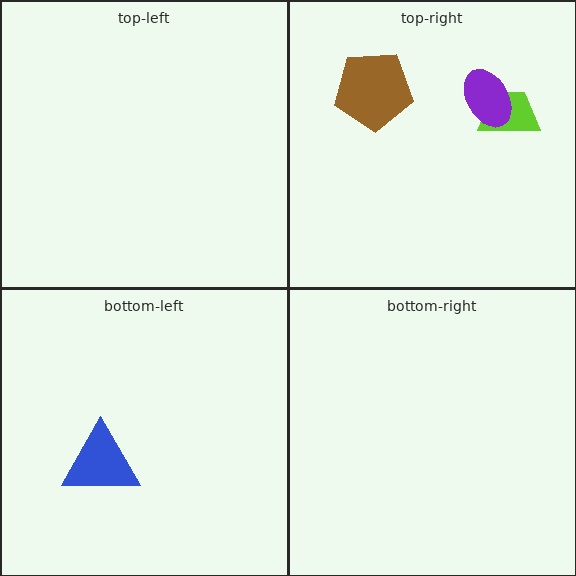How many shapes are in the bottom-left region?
1.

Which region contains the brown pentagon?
The top-right region.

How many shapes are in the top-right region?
3.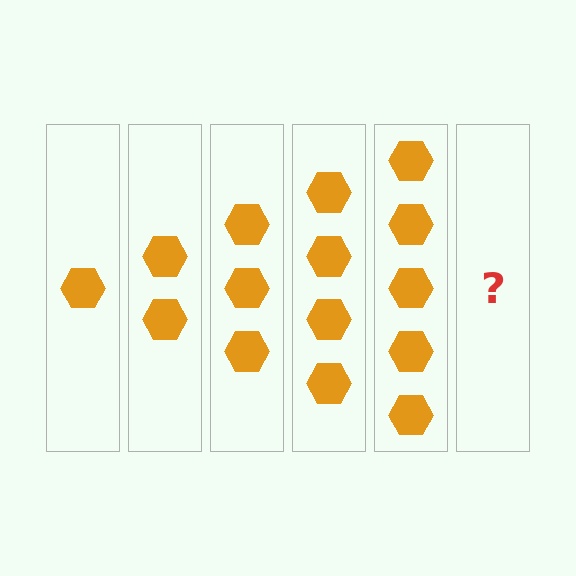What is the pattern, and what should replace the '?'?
The pattern is that each step adds one more hexagon. The '?' should be 6 hexagons.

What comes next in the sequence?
The next element should be 6 hexagons.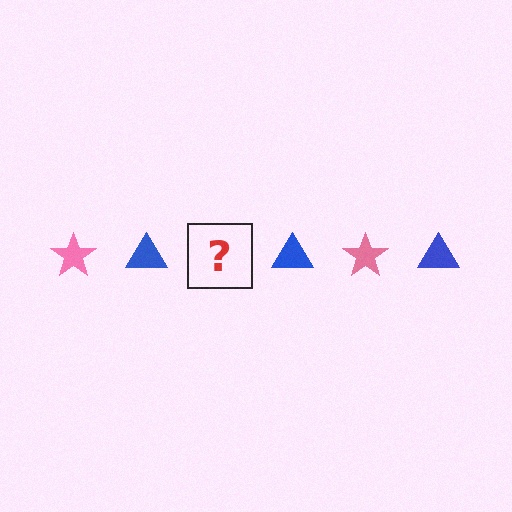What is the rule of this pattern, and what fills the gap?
The rule is that the pattern alternates between pink star and blue triangle. The gap should be filled with a pink star.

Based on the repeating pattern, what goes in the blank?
The blank should be a pink star.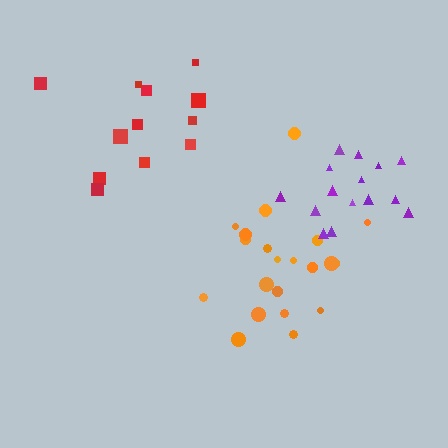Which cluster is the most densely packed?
Purple.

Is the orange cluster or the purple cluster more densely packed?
Purple.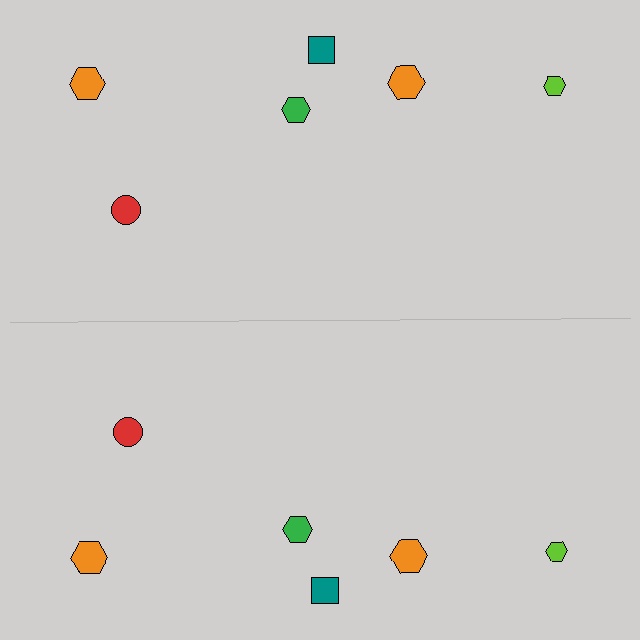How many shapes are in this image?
There are 12 shapes in this image.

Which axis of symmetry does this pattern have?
The pattern has a horizontal axis of symmetry running through the center of the image.